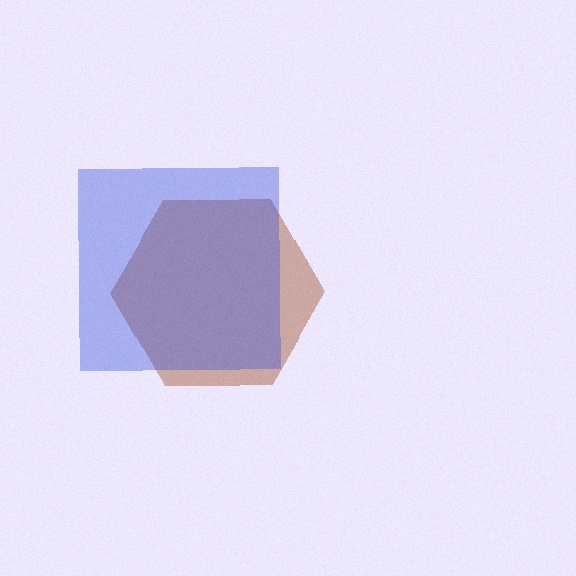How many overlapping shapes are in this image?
There are 2 overlapping shapes in the image.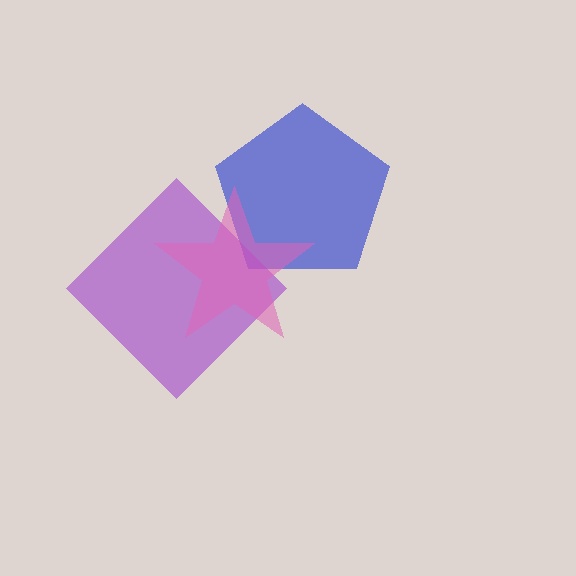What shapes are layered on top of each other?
The layered shapes are: a blue pentagon, a purple diamond, a pink star.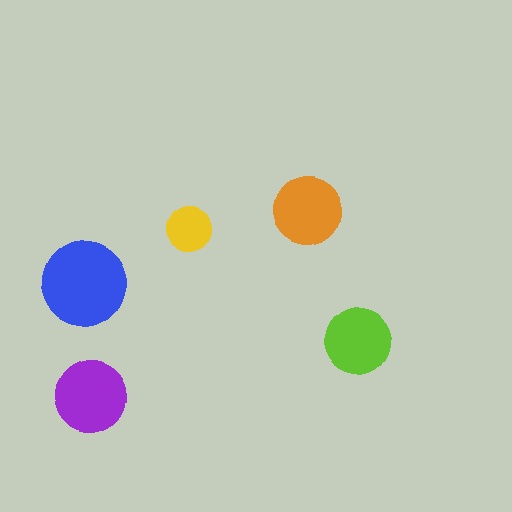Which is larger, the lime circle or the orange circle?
The orange one.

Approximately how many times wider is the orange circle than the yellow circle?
About 1.5 times wider.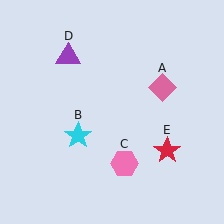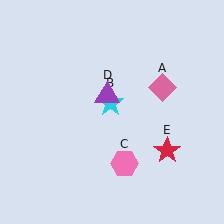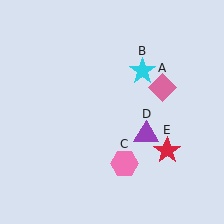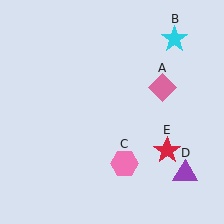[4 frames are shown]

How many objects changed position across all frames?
2 objects changed position: cyan star (object B), purple triangle (object D).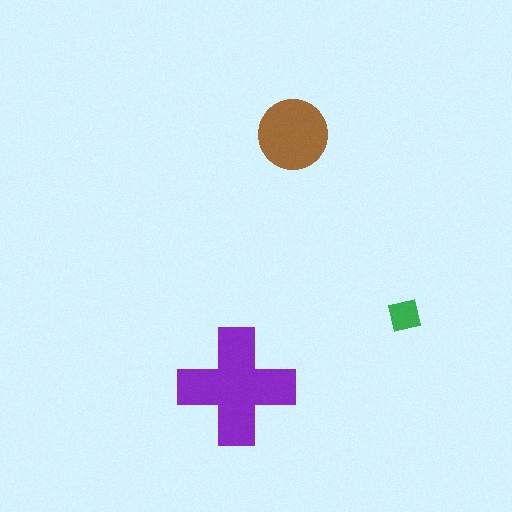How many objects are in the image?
There are 3 objects in the image.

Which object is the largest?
The purple cross.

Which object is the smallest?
The green square.